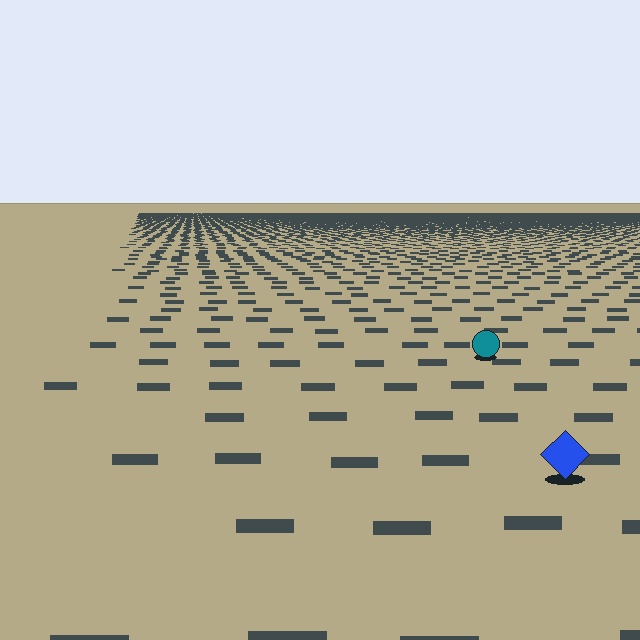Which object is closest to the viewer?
The blue diamond is closest. The texture marks near it are larger and more spread out.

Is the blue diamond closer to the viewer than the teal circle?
Yes. The blue diamond is closer — you can tell from the texture gradient: the ground texture is coarser near it.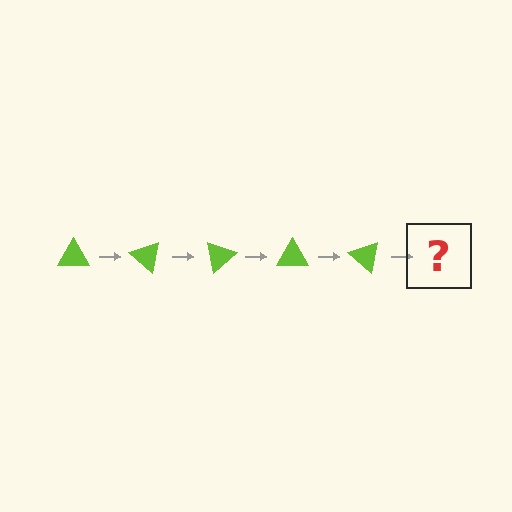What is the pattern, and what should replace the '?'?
The pattern is that the triangle rotates 40 degrees each step. The '?' should be a lime triangle rotated 200 degrees.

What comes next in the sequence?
The next element should be a lime triangle rotated 200 degrees.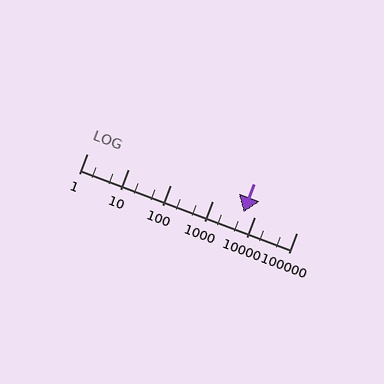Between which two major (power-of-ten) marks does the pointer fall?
The pointer is between 1000 and 10000.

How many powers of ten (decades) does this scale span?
The scale spans 5 decades, from 1 to 100000.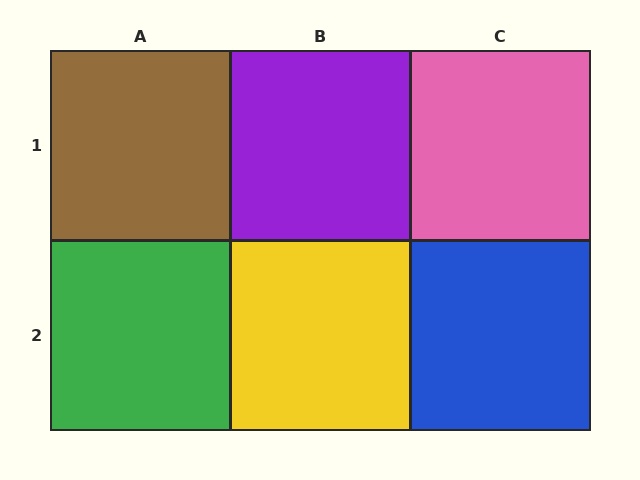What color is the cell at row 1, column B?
Purple.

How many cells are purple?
1 cell is purple.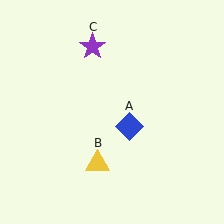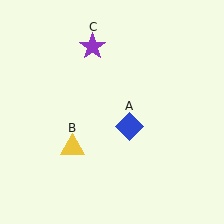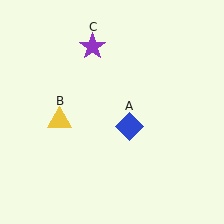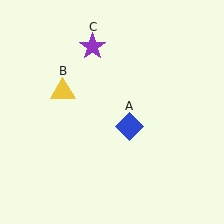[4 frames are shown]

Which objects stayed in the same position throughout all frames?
Blue diamond (object A) and purple star (object C) remained stationary.